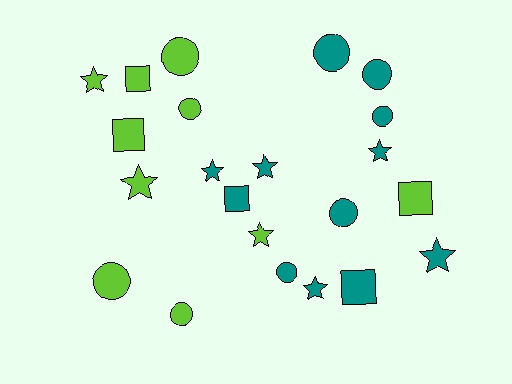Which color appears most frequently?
Teal, with 12 objects.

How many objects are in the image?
There are 22 objects.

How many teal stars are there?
There are 5 teal stars.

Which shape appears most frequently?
Circle, with 9 objects.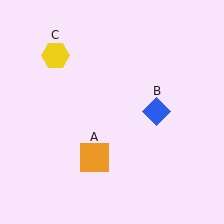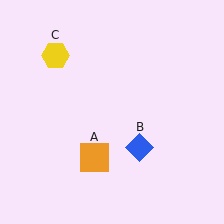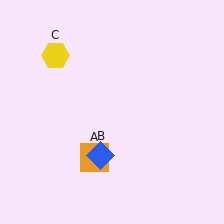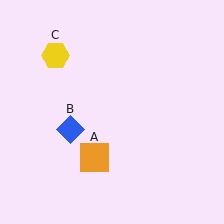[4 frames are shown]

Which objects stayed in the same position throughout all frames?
Orange square (object A) and yellow hexagon (object C) remained stationary.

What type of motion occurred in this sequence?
The blue diamond (object B) rotated clockwise around the center of the scene.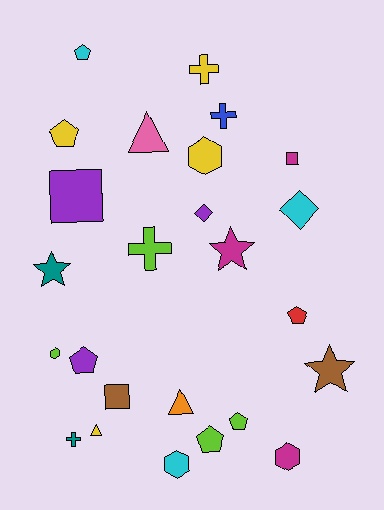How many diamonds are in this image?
There are 2 diamonds.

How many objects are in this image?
There are 25 objects.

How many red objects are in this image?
There is 1 red object.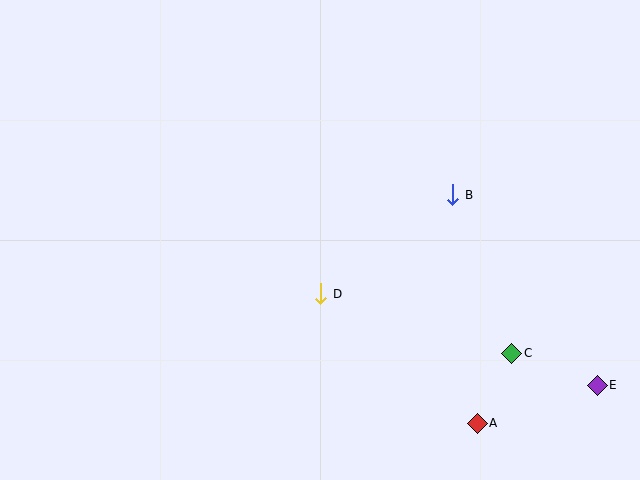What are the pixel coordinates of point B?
Point B is at (453, 195).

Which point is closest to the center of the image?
Point D at (321, 294) is closest to the center.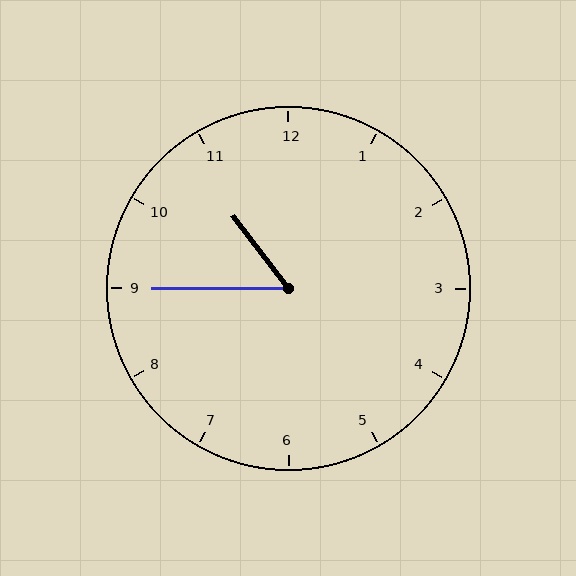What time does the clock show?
10:45.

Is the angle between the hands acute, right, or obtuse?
It is acute.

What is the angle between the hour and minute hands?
Approximately 52 degrees.